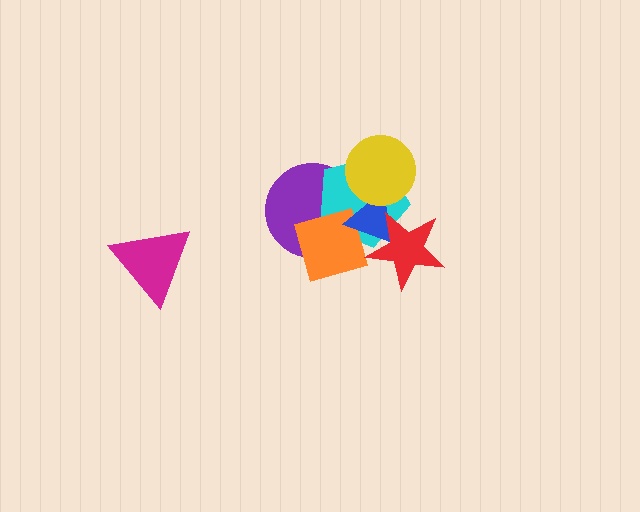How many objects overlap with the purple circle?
3 objects overlap with the purple circle.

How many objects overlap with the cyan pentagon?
5 objects overlap with the cyan pentagon.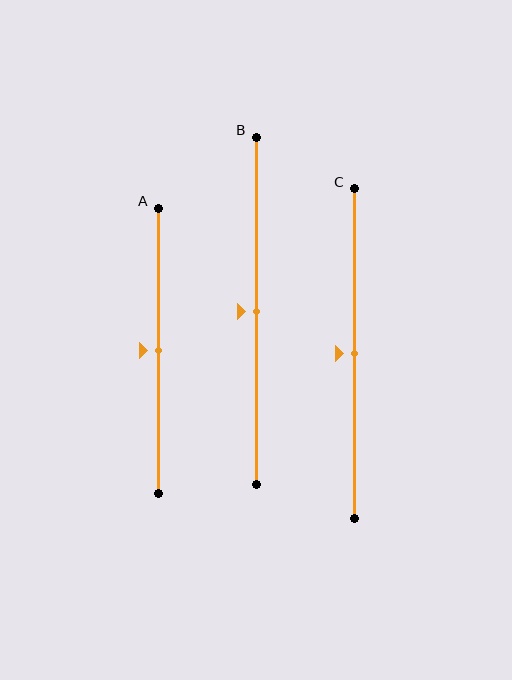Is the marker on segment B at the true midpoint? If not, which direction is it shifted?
Yes, the marker on segment B is at the true midpoint.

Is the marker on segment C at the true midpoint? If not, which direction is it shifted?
Yes, the marker on segment C is at the true midpoint.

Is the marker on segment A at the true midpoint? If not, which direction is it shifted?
Yes, the marker on segment A is at the true midpoint.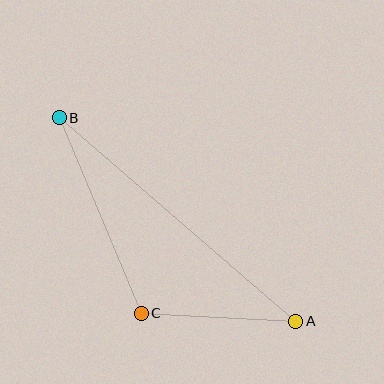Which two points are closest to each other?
Points A and C are closest to each other.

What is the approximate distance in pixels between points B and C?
The distance between B and C is approximately 212 pixels.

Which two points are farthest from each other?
Points A and B are farthest from each other.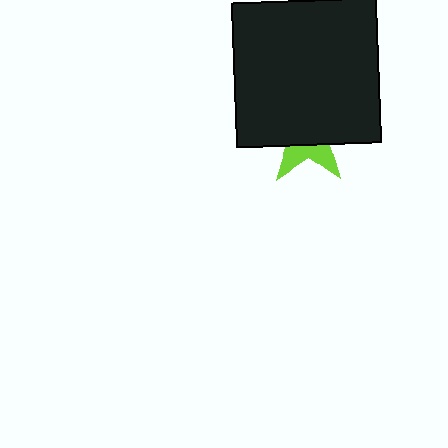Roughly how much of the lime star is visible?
A small part of it is visible (roughly 31%).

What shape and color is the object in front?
The object in front is a black square.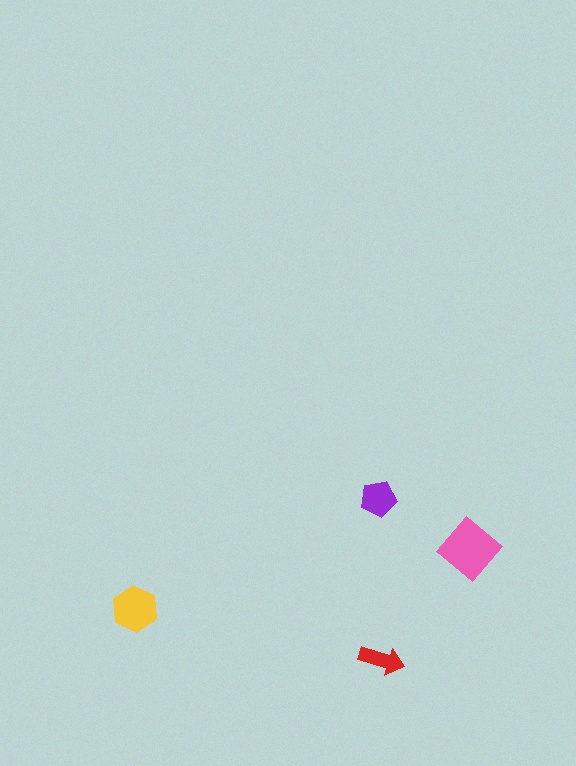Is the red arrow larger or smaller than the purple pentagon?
Smaller.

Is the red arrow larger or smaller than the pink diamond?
Smaller.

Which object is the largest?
The pink diamond.